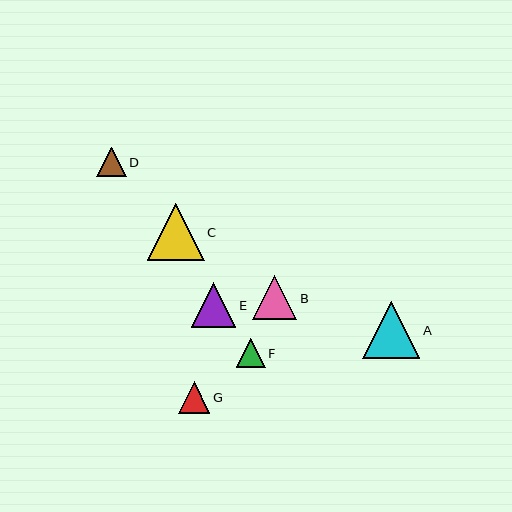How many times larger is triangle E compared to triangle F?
Triangle E is approximately 1.5 times the size of triangle F.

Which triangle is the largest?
Triangle A is the largest with a size of approximately 57 pixels.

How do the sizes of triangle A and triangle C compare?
Triangle A and triangle C are approximately the same size.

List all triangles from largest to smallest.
From largest to smallest: A, C, E, B, G, D, F.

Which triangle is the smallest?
Triangle F is the smallest with a size of approximately 29 pixels.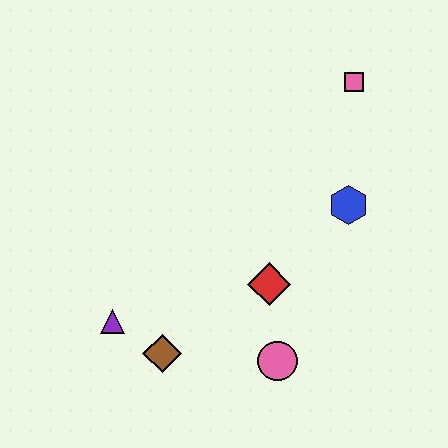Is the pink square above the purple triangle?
Yes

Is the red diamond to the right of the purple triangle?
Yes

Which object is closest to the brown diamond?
The purple triangle is closest to the brown diamond.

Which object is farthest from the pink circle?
The pink square is farthest from the pink circle.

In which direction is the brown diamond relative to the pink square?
The brown diamond is below the pink square.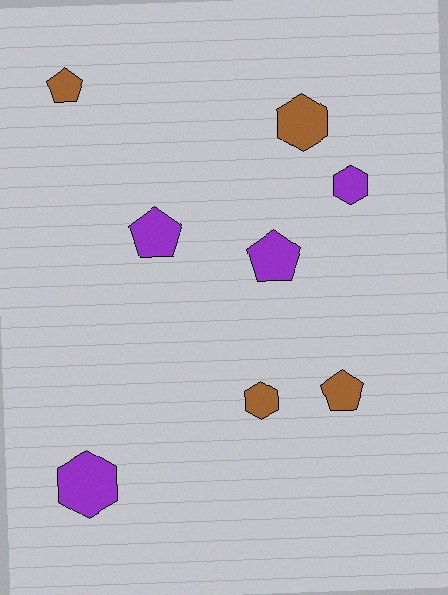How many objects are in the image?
There are 8 objects.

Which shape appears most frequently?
Hexagon, with 4 objects.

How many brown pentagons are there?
There are 2 brown pentagons.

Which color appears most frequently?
Brown, with 4 objects.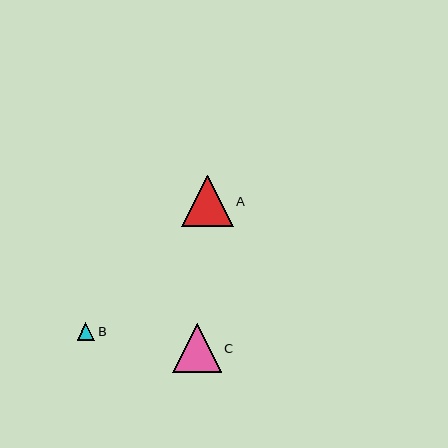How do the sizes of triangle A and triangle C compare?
Triangle A and triangle C are approximately the same size.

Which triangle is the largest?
Triangle A is the largest with a size of approximately 51 pixels.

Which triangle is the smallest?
Triangle B is the smallest with a size of approximately 18 pixels.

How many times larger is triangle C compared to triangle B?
Triangle C is approximately 2.7 times the size of triangle B.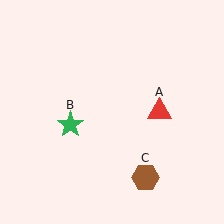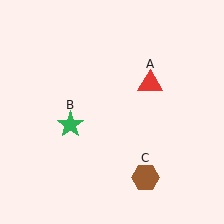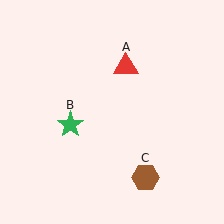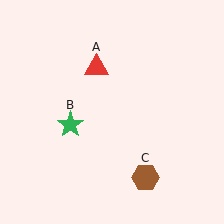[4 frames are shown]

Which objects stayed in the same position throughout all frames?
Green star (object B) and brown hexagon (object C) remained stationary.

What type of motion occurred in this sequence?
The red triangle (object A) rotated counterclockwise around the center of the scene.